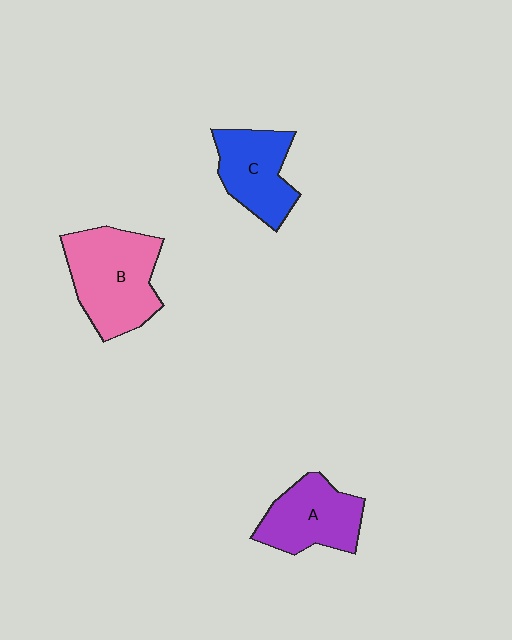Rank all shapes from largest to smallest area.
From largest to smallest: B (pink), A (purple), C (blue).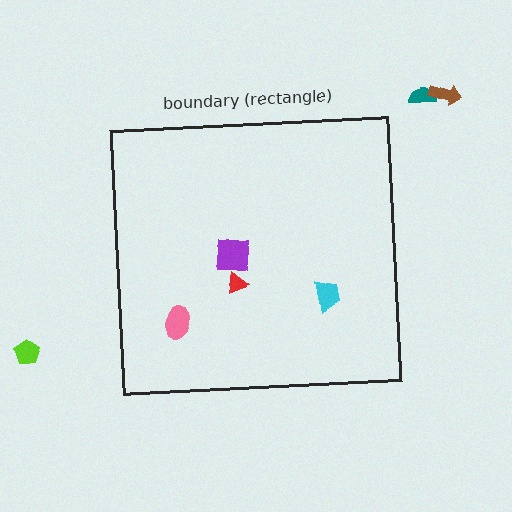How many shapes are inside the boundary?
4 inside, 3 outside.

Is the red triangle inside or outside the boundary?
Inside.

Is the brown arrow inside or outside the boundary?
Outside.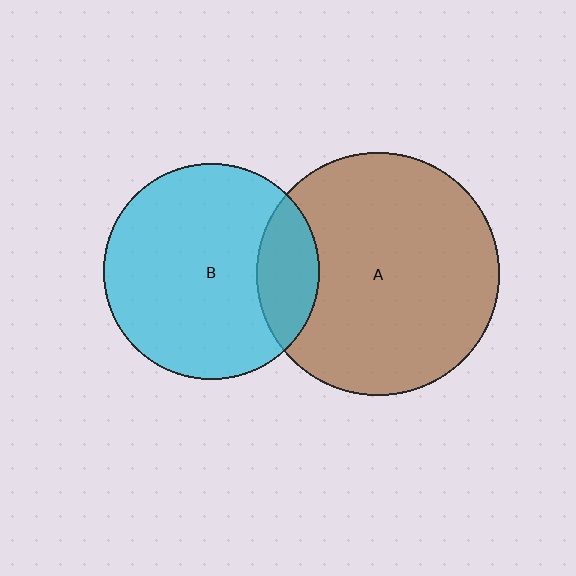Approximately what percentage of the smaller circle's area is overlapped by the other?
Approximately 20%.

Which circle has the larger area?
Circle A (brown).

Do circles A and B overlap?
Yes.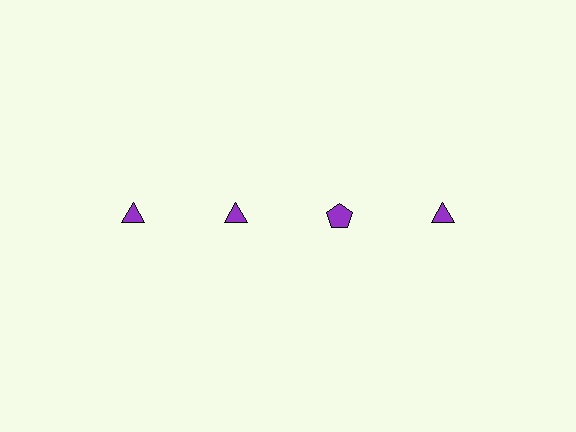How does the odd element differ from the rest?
It has a different shape: pentagon instead of triangle.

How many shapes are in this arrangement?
There are 4 shapes arranged in a grid pattern.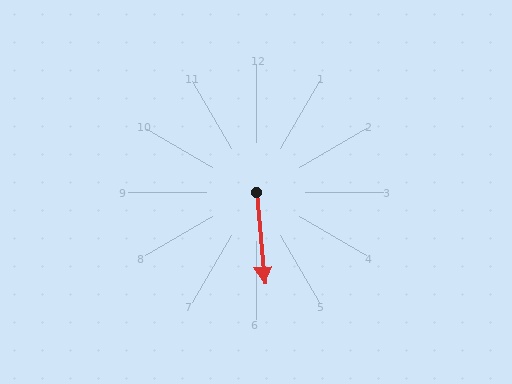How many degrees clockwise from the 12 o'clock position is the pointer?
Approximately 175 degrees.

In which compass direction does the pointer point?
South.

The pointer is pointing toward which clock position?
Roughly 6 o'clock.